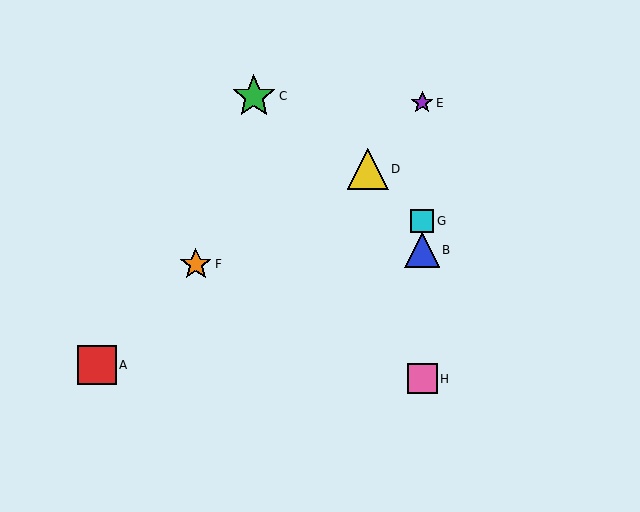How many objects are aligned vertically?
4 objects (B, E, G, H) are aligned vertically.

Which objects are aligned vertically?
Objects B, E, G, H are aligned vertically.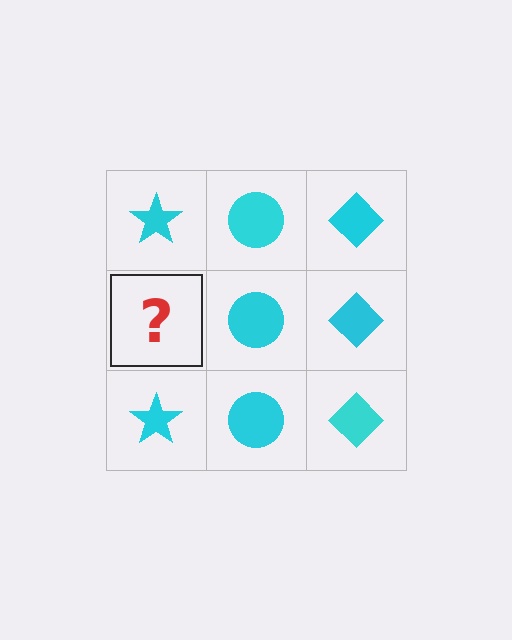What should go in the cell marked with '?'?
The missing cell should contain a cyan star.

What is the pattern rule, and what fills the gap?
The rule is that each column has a consistent shape. The gap should be filled with a cyan star.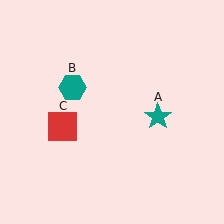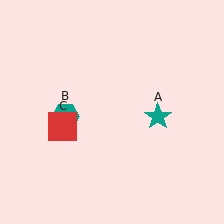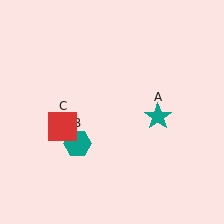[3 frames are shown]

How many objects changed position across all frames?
1 object changed position: teal hexagon (object B).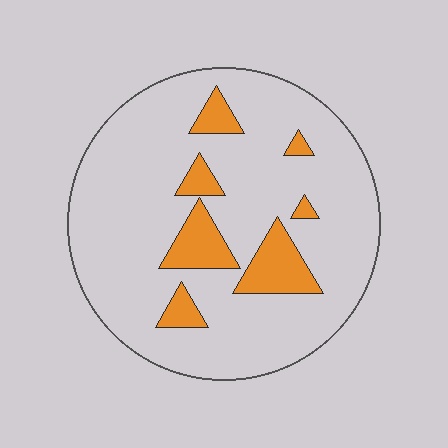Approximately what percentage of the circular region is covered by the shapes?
Approximately 15%.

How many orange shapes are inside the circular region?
7.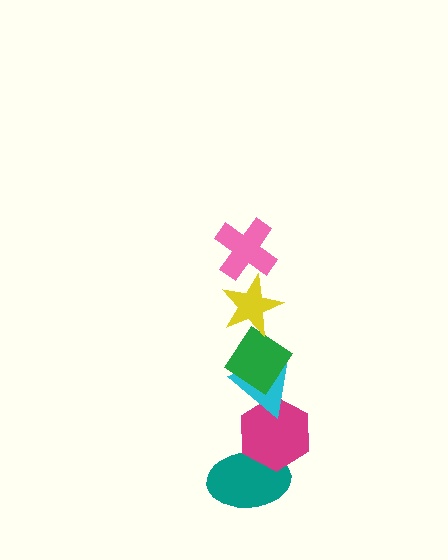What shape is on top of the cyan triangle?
The green diamond is on top of the cyan triangle.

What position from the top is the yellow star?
The yellow star is 2nd from the top.